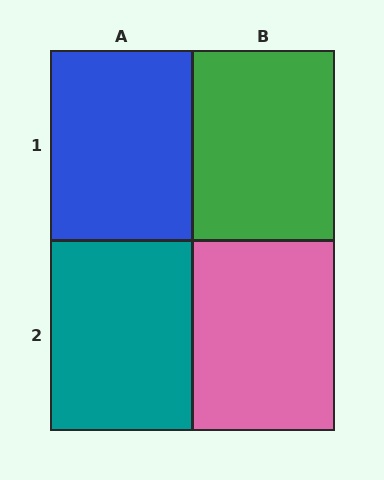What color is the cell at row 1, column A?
Blue.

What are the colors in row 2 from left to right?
Teal, pink.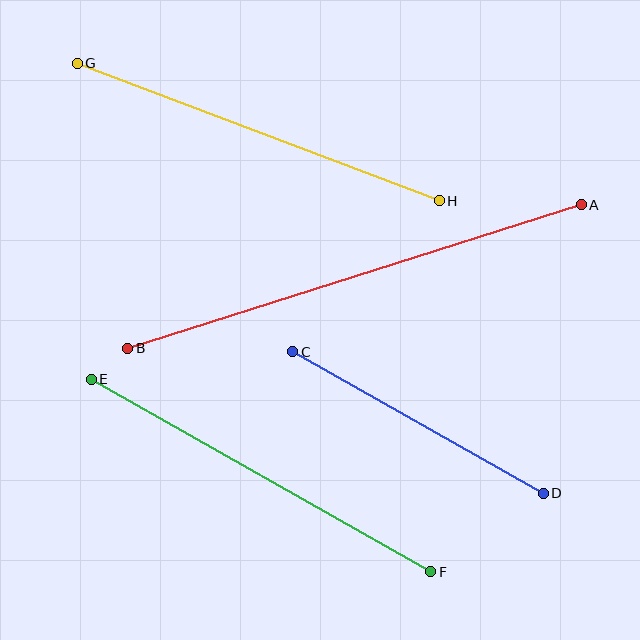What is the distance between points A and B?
The distance is approximately 476 pixels.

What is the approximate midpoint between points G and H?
The midpoint is at approximately (258, 132) pixels.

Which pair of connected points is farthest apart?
Points A and B are farthest apart.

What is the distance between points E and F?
The distance is approximately 390 pixels.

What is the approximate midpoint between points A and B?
The midpoint is at approximately (354, 277) pixels.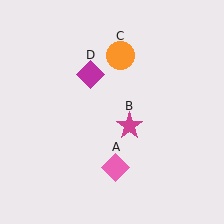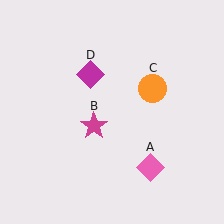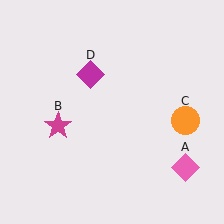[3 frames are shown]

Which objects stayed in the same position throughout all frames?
Magenta diamond (object D) remained stationary.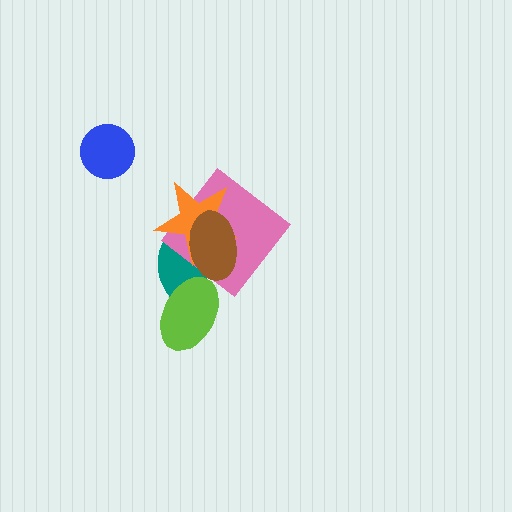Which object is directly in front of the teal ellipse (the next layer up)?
The pink diamond is directly in front of the teal ellipse.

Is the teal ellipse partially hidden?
Yes, it is partially covered by another shape.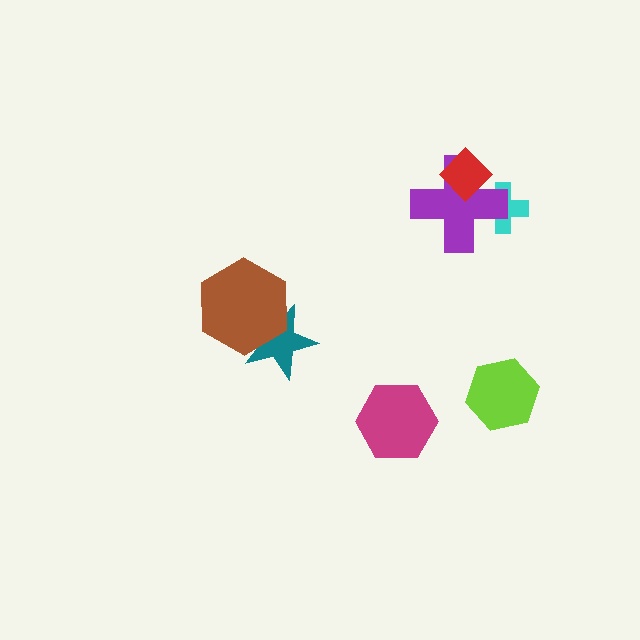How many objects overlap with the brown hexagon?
1 object overlaps with the brown hexagon.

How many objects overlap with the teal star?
1 object overlaps with the teal star.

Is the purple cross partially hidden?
Yes, it is partially covered by another shape.